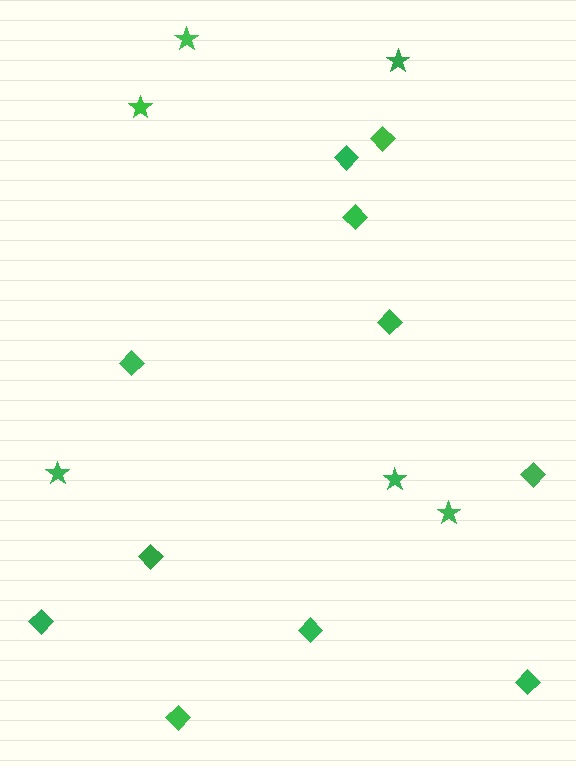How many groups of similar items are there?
There are 2 groups: one group of stars (6) and one group of diamonds (11).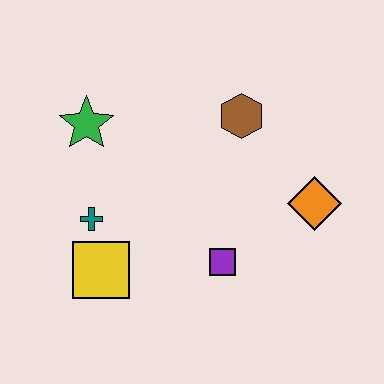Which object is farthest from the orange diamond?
The green star is farthest from the orange diamond.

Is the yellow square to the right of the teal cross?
Yes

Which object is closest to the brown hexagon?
The orange diamond is closest to the brown hexagon.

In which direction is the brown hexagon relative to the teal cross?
The brown hexagon is to the right of the teal cross.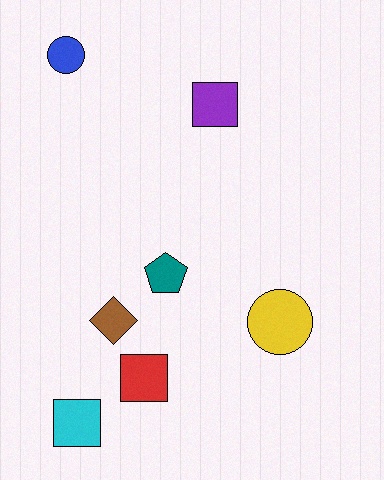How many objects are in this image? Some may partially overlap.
There are 7 objects.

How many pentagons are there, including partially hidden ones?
There is 1 pentagon.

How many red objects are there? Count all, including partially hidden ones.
There is 1 red object.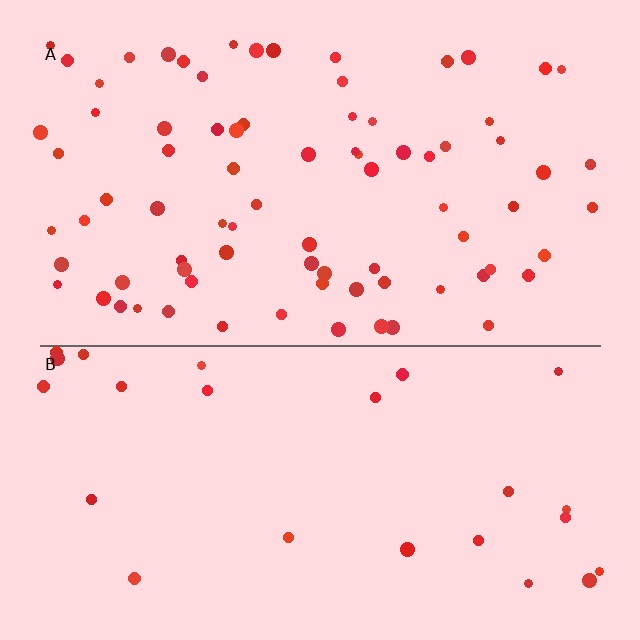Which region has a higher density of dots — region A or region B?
A (the top).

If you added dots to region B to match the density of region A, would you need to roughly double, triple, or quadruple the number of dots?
Approximately triple.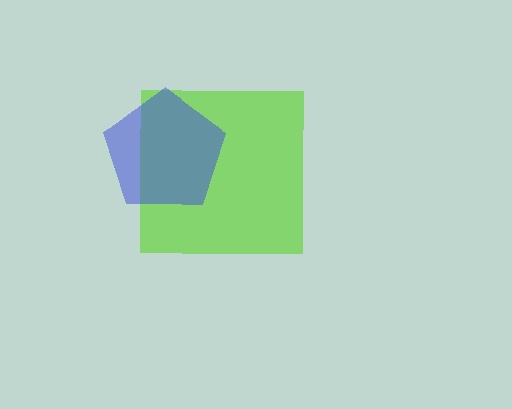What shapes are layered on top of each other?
The layered shapes are: a lime square, a blue pentagon.